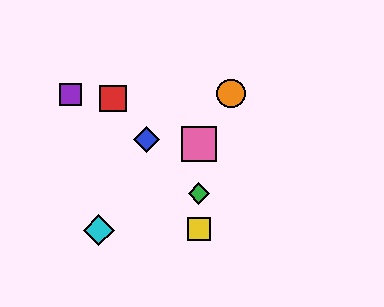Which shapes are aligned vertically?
The green diamond, the yellow square, the pink square are aligned vertically.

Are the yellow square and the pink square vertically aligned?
Yes, both are at x≈199.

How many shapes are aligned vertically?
3 shapes (the green diamond, the yellow square, the pink square) are aligned vertically.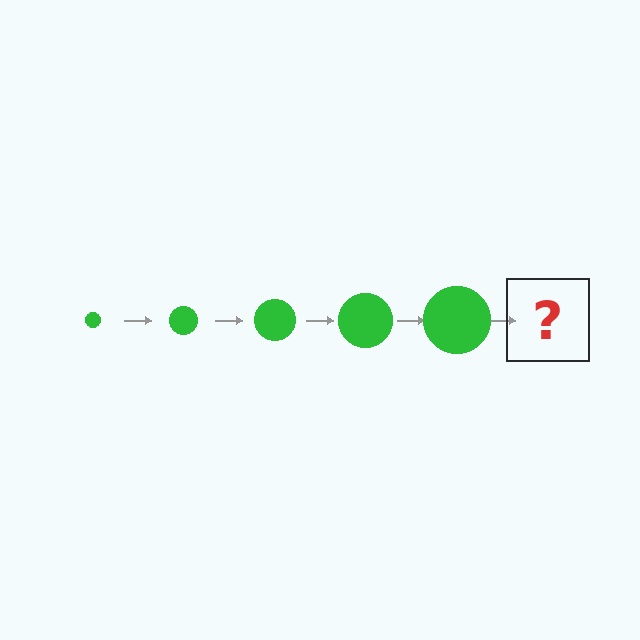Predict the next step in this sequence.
The next step is a green circle, larger than the previous one.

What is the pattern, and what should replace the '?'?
The pattern is that the circle gets progressively larger each step. The '?' should be a green circle, larger than the previous one.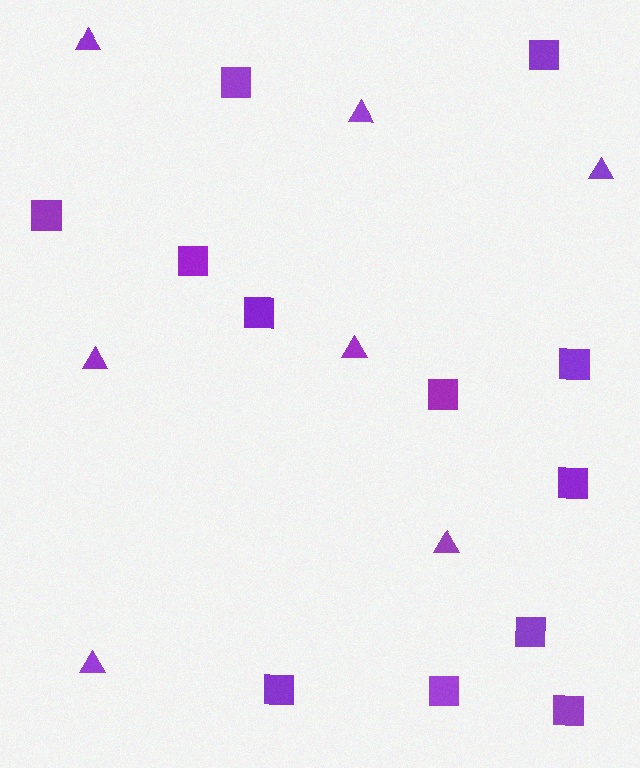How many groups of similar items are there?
There are 2 groups: one group of squares (12) and one group of triangles (7).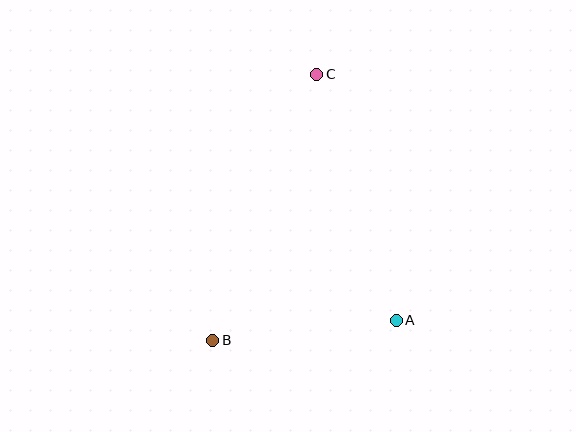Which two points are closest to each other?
Points A and B are closest to each other.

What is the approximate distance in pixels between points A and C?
The distance between A and C is approximately 259 pixels.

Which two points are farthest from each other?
Points B and C are farthest from each other.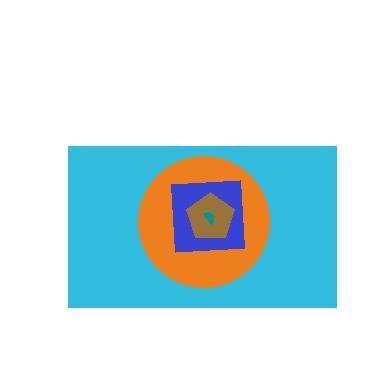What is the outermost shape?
The cyan rectangle.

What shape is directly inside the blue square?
The brown pentagon.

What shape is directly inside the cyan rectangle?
The orange circle.